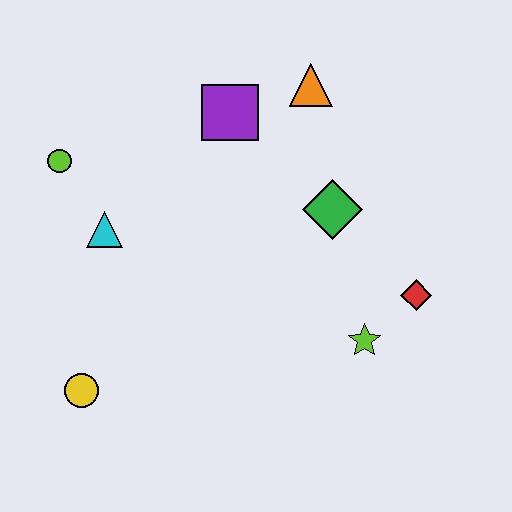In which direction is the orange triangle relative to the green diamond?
The orange triangle is above the green diamond.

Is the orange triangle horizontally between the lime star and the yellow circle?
Yes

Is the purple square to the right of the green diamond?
No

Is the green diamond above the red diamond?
Yes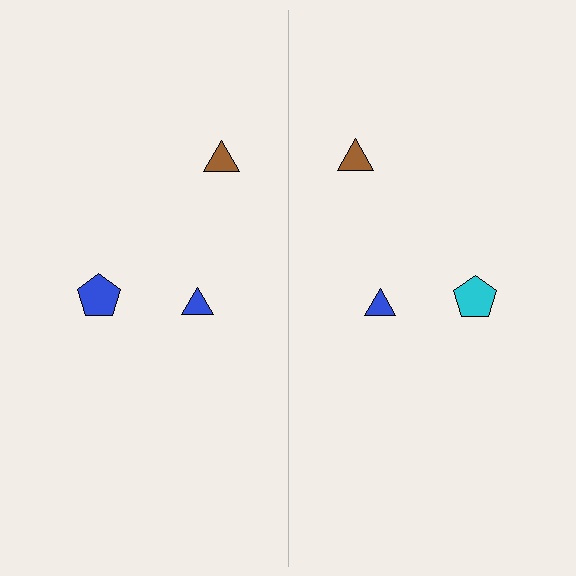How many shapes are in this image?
There are 6 shapes in this image.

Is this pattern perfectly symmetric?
No, the pattern is not perfectly symmetric. The cyan pentagon on the right side breaks the symmetry — its mirror counterpart is blue.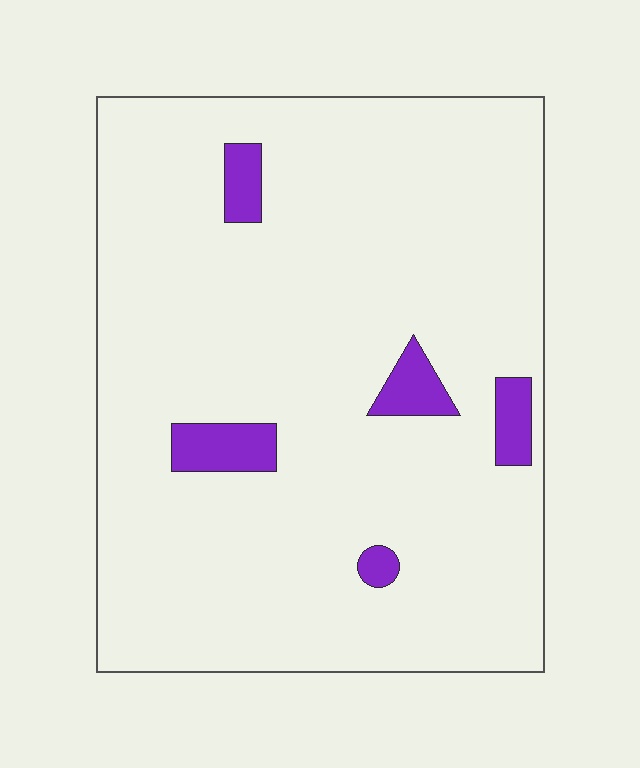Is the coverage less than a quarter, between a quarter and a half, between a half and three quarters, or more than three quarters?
Less than a quarter.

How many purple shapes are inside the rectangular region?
5.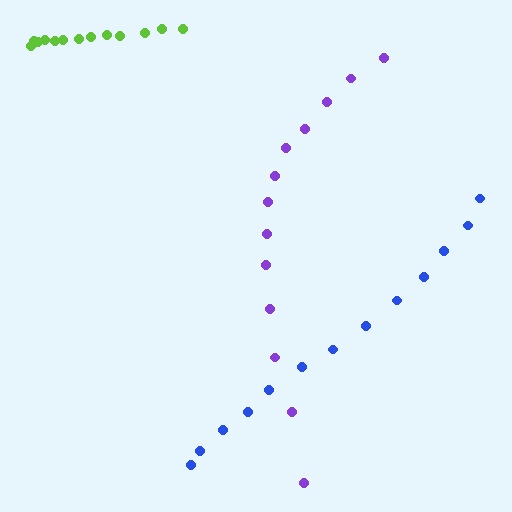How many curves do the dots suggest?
There are 3 distinct paths.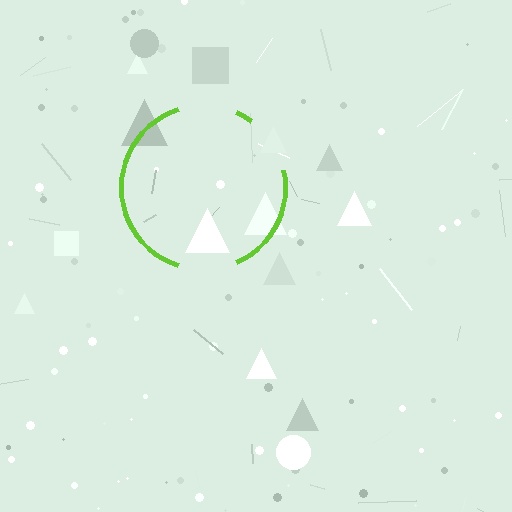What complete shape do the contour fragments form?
The contour fragments form a circle.